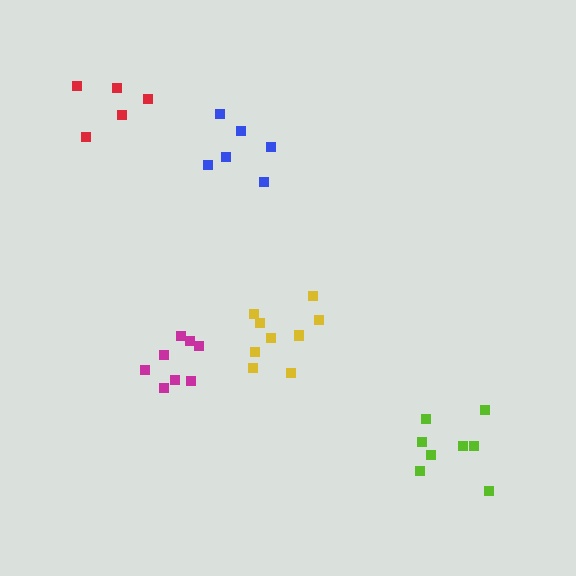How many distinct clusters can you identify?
There are 5 distinct clusters.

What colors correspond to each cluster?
The clusters are colored: yellow, blue, magenta, red, lime.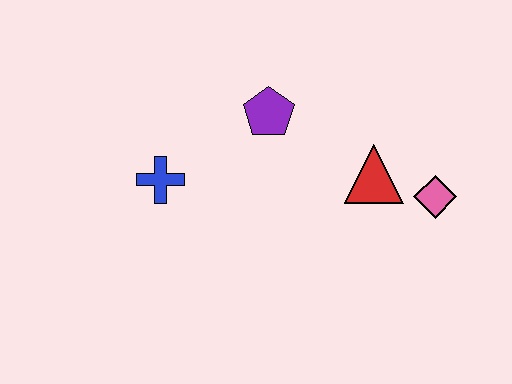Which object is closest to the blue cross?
The purple pentagon is closest to the blue cross.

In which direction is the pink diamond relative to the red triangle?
The pink diamond is to the right of the red triangle.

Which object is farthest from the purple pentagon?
The pink diamond is farthest from the purple pentagon.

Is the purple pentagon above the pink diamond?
Yes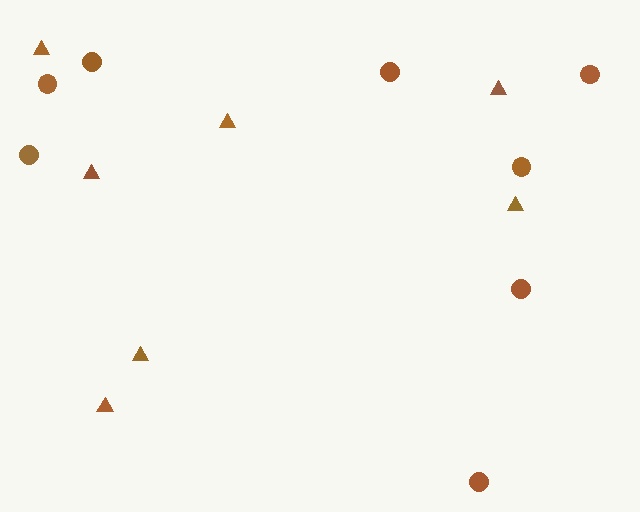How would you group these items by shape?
There are 2 groups: one group of circles (8) and one group of triangles (7).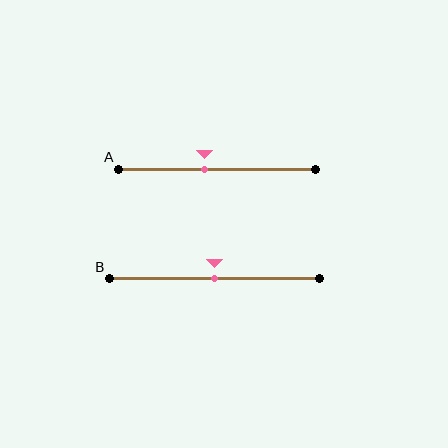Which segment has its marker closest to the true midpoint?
Segment B has its marker closest to the true midpoint.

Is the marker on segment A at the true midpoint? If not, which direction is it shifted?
No, the marker on segment A is shifted to the left by about 7% of the segment length.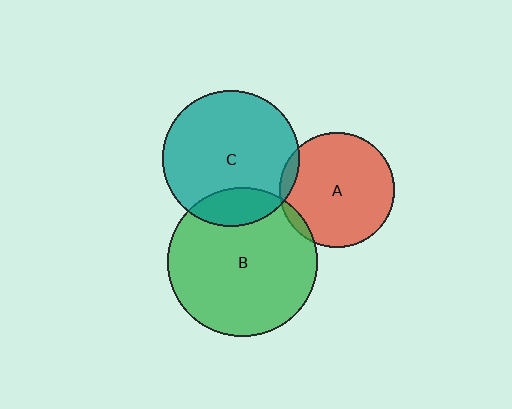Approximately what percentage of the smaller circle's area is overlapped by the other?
Approximately 5%.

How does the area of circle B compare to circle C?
Approximately 1.2 times.